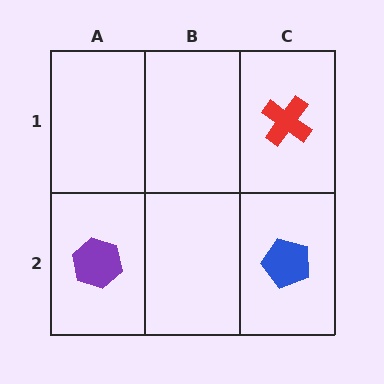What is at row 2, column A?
A purple hexagon.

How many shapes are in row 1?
1 shape.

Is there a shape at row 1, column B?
No, that cell is empty.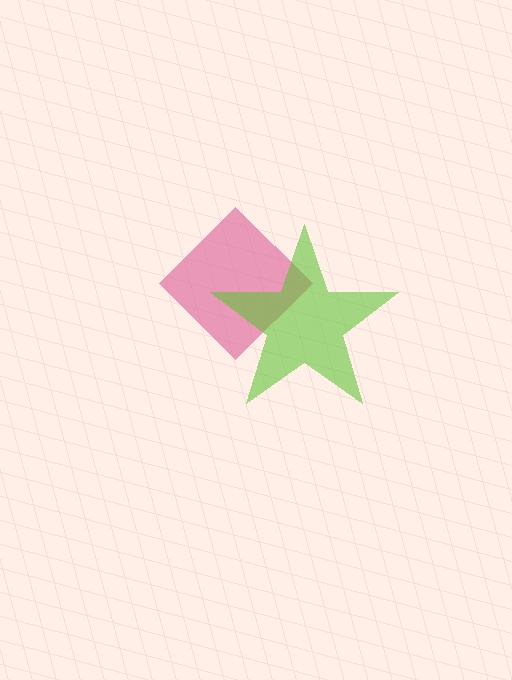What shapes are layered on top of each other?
The layered shapes are: a pink diamond, a lime star.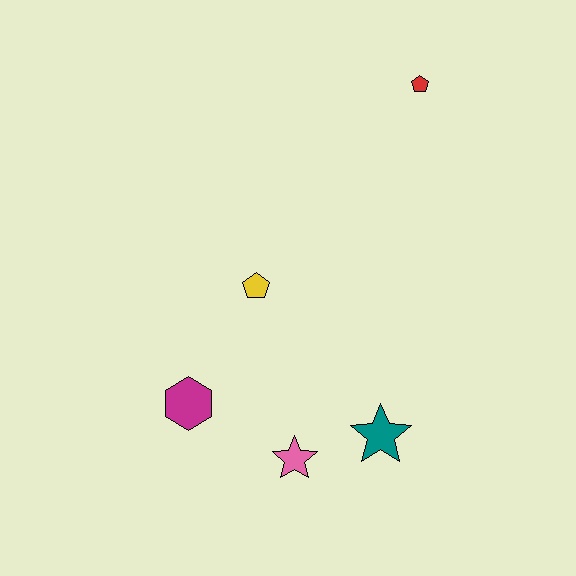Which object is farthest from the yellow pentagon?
The red pentagon is farthest from the yellow pentagon.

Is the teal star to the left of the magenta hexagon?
No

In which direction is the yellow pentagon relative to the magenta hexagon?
The yellow pentagon is above the magenta hexagon.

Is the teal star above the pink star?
Yes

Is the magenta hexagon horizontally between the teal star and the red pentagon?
No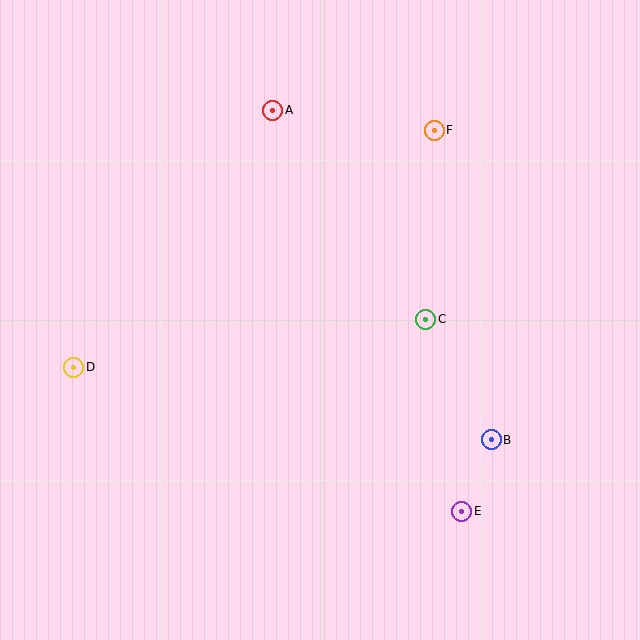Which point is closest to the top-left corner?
Point A is closest to the top-left corner.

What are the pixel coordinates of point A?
Point A is at (273, 110).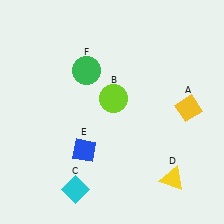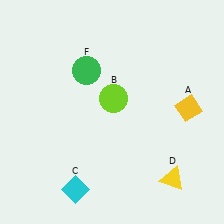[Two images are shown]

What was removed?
The blue diamond (E) was removed in Image 2.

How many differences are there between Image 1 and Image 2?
There is 1 difference between the two images.